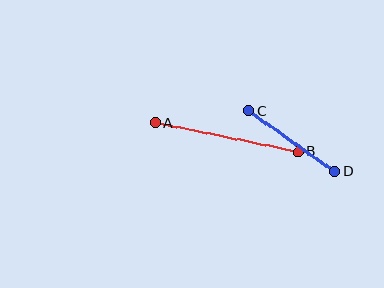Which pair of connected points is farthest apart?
Points A and B are farthest apart.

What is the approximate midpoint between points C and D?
The midpoint is at approximately (292, 141) pixels.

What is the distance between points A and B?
The distance is approximately 146 pixels.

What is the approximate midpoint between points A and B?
The midpoint is at approximately (227, 138) pixels.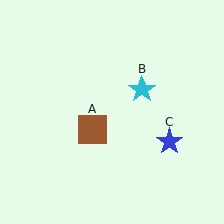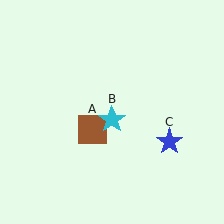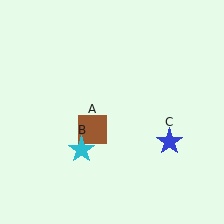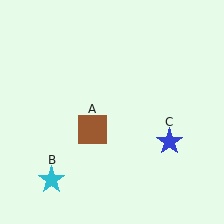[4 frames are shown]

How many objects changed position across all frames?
1 object changed position: cyan star (object B).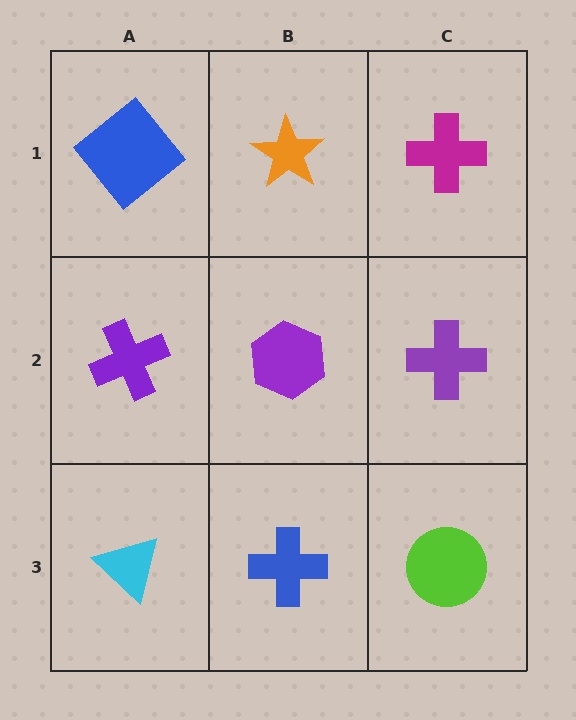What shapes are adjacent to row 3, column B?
A purple hexagon (row 2, column B), a cyan triangle (row 3, column A), a lime circle (row 3, column C).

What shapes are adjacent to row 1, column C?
A purple cross (row 2, column C), an orange star (row 1, column B).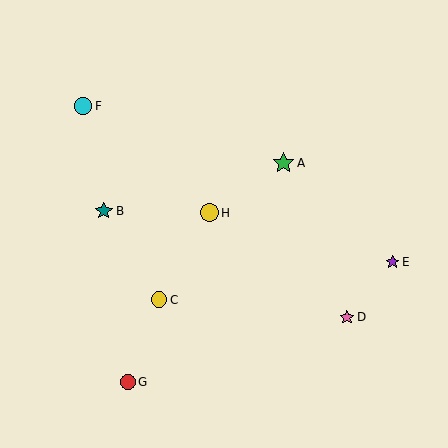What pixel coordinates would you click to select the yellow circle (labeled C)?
Click at (159, 300) to select the yellow circle C.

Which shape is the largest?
The green star (labeled A) is the largest.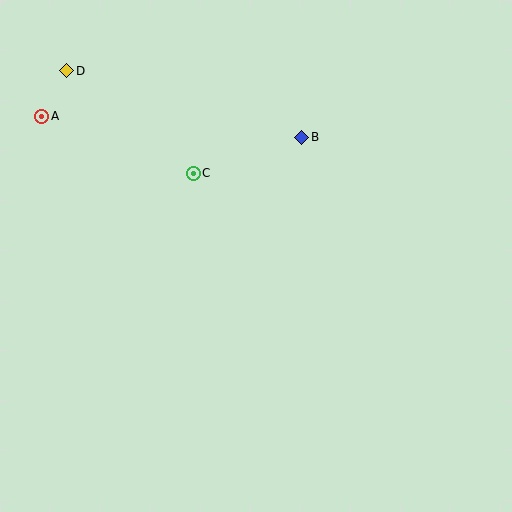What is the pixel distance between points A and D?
The distance between A and D is 52 pixels.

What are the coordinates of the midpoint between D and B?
The midpoint between D and B is at (184, 104).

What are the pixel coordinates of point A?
Point A is at (42, 116).